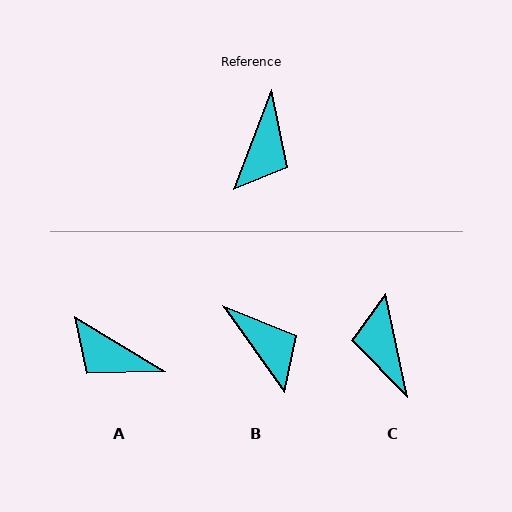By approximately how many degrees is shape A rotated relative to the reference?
Approximately 100 degrees clockwise.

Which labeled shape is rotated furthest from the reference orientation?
C, about 147 degrees away.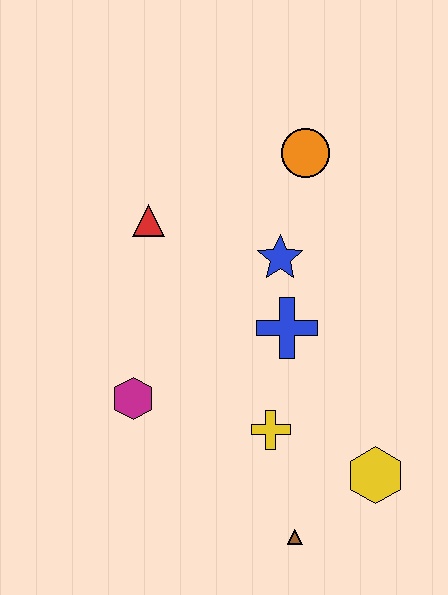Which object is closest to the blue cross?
The blue star is closest to the blue cross.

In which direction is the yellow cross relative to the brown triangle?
The yellow cross is above the brown triangle.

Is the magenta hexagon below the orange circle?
Yes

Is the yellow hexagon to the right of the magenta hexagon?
Yes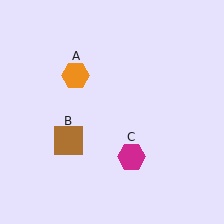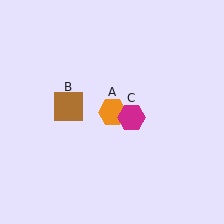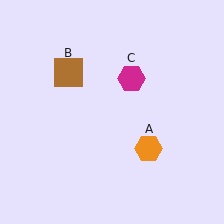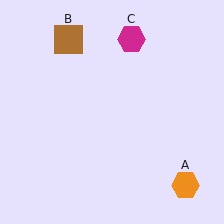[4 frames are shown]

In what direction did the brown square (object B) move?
The brown square (object B) moved up.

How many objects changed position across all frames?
3 objects changed position: orange hexagon (object A), brown square (object B), magenta hexagon (object C).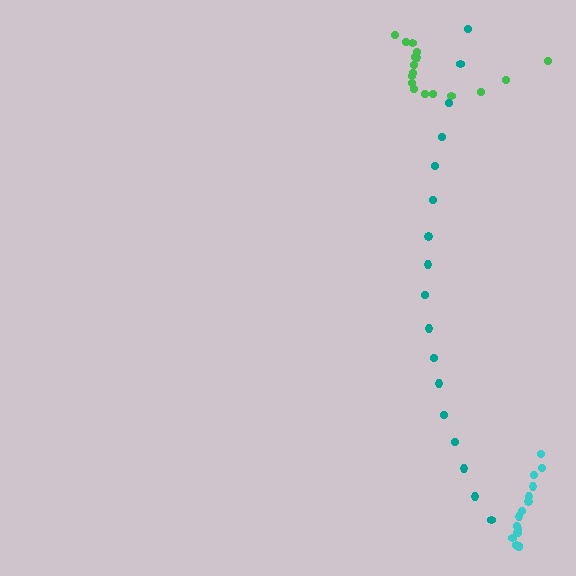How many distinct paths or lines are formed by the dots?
There are 3 distinct paths.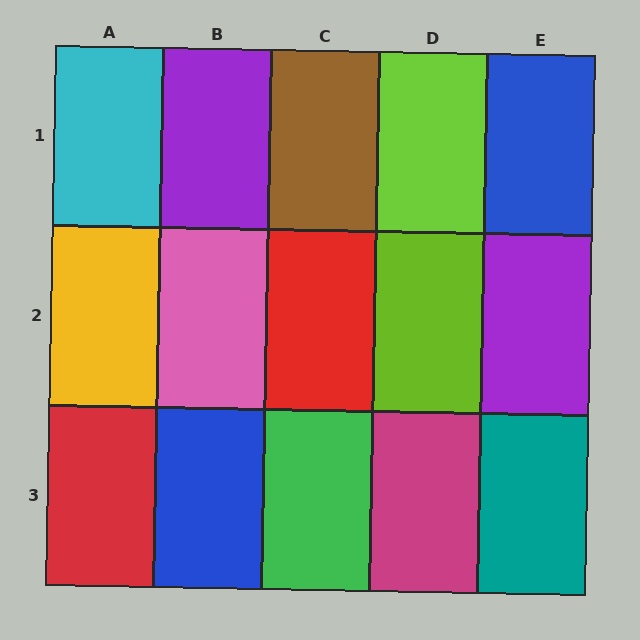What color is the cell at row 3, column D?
Magenta.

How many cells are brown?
1 cell is brown.